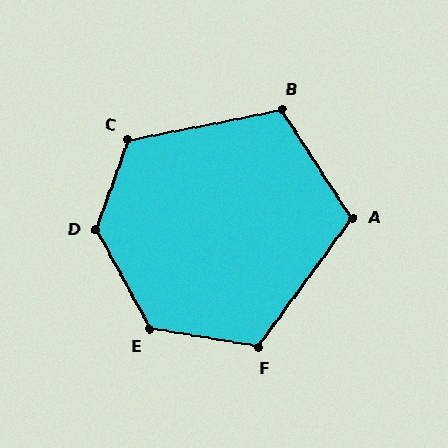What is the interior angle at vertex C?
Approximately 120 degrees (obtuse).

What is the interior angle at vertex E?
Approximately 128 degrees (obtuse).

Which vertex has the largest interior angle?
D, at approximately 132 degrees.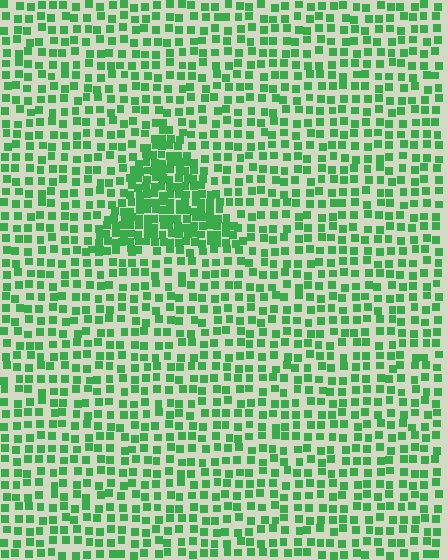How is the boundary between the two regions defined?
The boundary is defined by a change in element density (approximately 2.2x ratio). All elements are the same color, size, and shape.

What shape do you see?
I see a triangle.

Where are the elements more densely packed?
The elements are more densely packed inside the triangle boundary.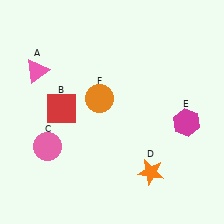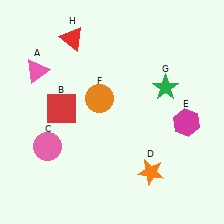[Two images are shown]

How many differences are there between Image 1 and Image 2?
There are 2 differences between the two images.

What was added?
A green star (G), a red triangle (H) were added in Image 2.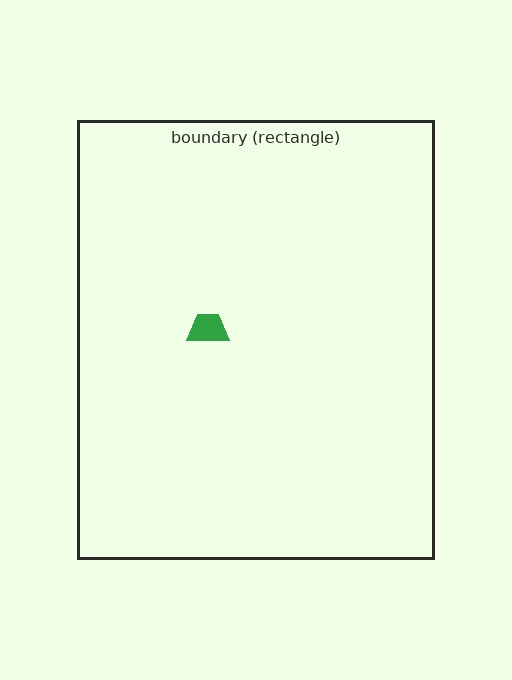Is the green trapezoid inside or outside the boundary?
Inside.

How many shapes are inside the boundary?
1 inside, 0 outside.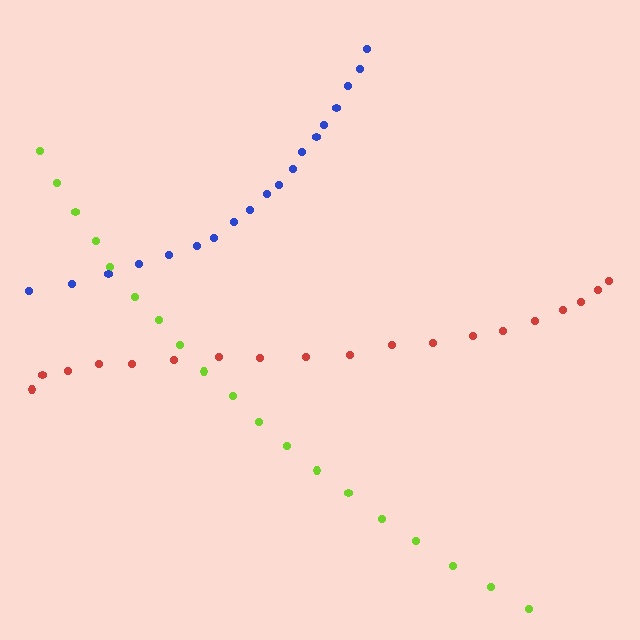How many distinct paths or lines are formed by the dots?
There are 3 distinct paths.